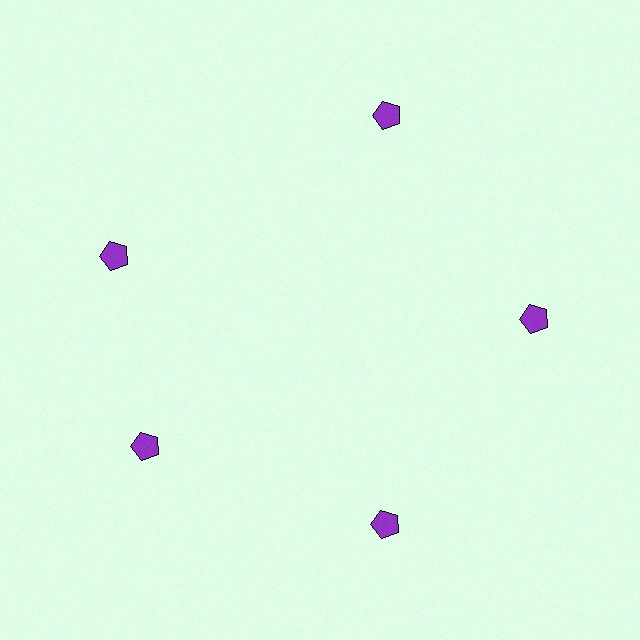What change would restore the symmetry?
The symmetry would be restored by rotating it back into even spacing with its neighbors so that all 5 pentagons sit at equal angles and equal distance from the center.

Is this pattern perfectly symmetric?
No. The 5 purple pentagons are arranged in a ring, but one element near the 10 o'clock position is rotated out of alignment along the ring, breaking the 5-fold rotational symmetry.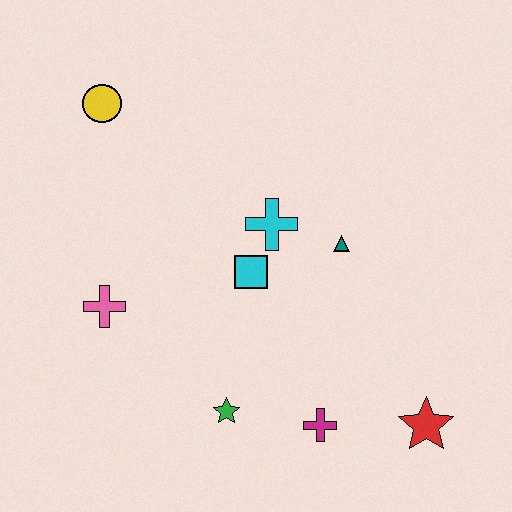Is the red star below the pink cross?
Yes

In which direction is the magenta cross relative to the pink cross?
The magenta cross is to the right of the pink cross.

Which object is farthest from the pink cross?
The red star is farthest from the pink cross.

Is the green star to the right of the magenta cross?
No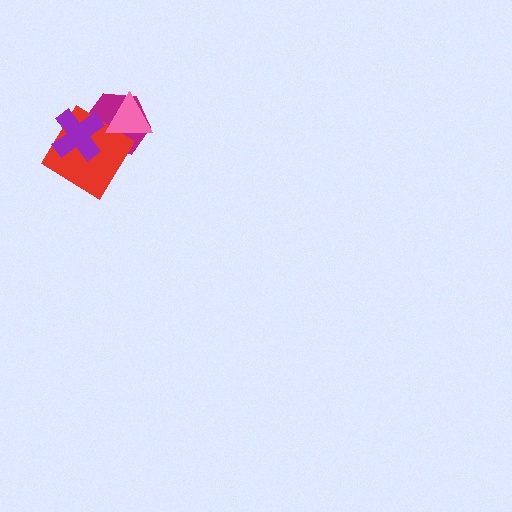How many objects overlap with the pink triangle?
2 objects overlap with the pink triangle.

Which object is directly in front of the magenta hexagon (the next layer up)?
The red diamond is directly in front of the magenta hexagon.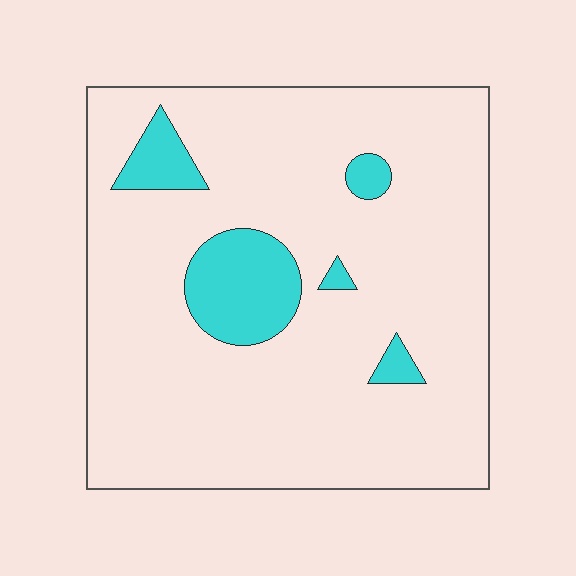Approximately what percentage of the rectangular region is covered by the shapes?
Approximately 10%.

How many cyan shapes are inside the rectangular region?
5.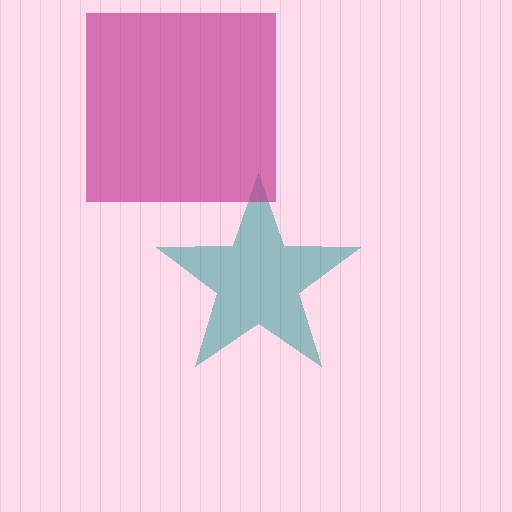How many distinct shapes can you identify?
There are 2 distinct shapes: a teal star, a magenta square.